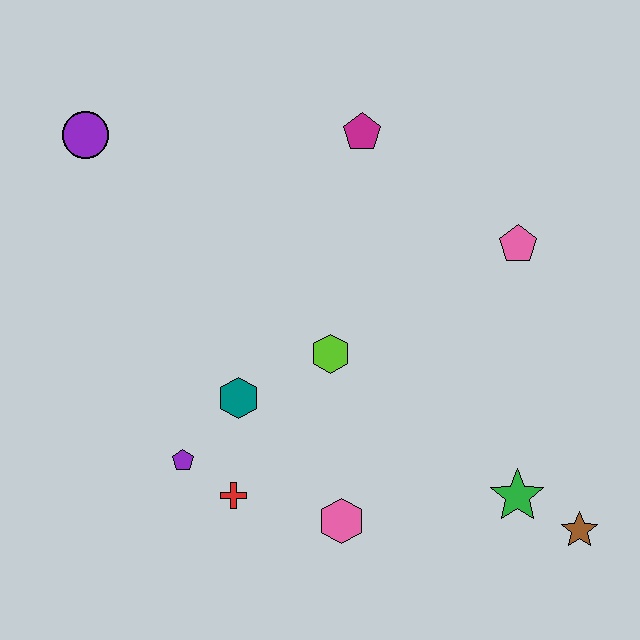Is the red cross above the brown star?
Yes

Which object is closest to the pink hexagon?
The red cross is closest to the pink hexagon.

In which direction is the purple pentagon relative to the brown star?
The purple pentagon is to the left of the brown star.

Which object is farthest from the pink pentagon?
The purple circle is farthest from the pink pentagon.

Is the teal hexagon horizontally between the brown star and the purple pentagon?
Yes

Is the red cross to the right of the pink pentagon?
No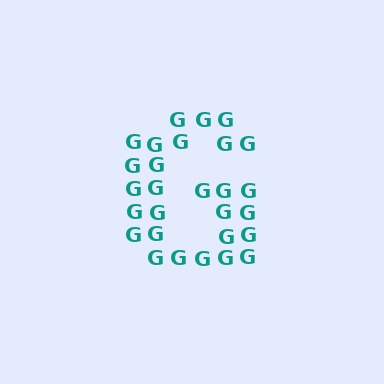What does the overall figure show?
The overall figure shows the letter G.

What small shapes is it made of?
It is made of small letter G's.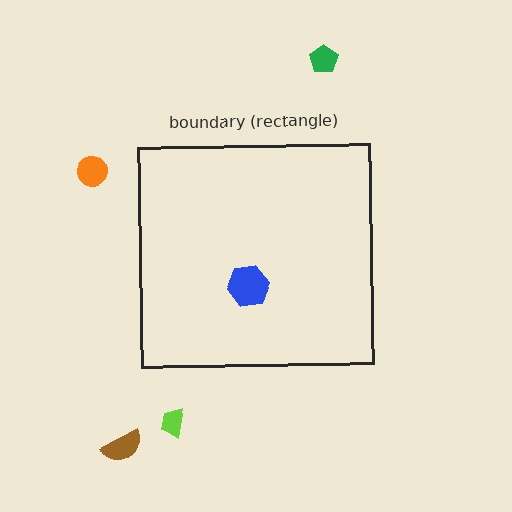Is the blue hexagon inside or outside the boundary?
Inside.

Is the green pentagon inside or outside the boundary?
Outside.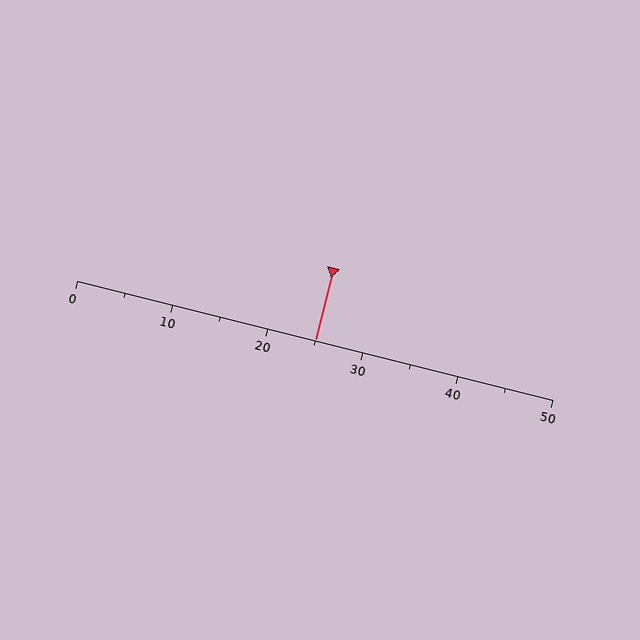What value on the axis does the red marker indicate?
The marker indicates approximately 25.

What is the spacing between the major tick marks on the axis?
The major ticks are spaced 10 apart.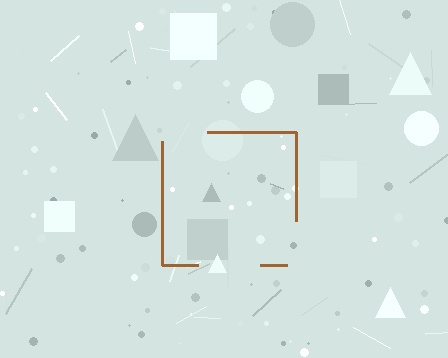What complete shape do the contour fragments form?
The contour fragments form a square.